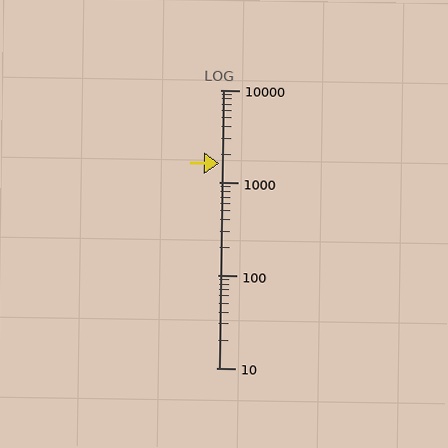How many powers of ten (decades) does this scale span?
The scale spans 3 decades, from 10 to 10000.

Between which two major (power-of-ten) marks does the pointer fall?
The pointer is between 1000 and 10000.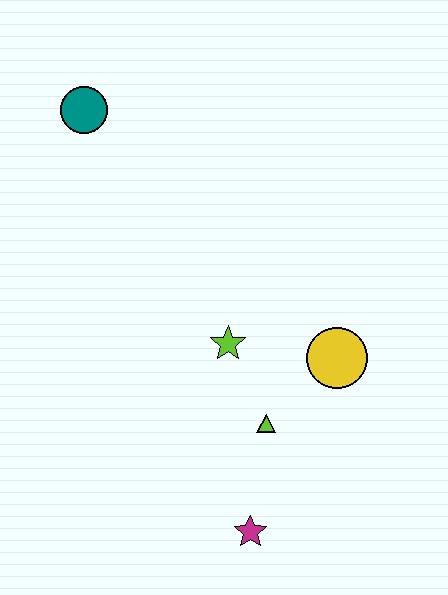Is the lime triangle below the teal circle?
Yes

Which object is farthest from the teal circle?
The magenta star is farthest from the teal circle.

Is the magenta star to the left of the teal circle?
No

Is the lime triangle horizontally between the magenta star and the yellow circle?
Yes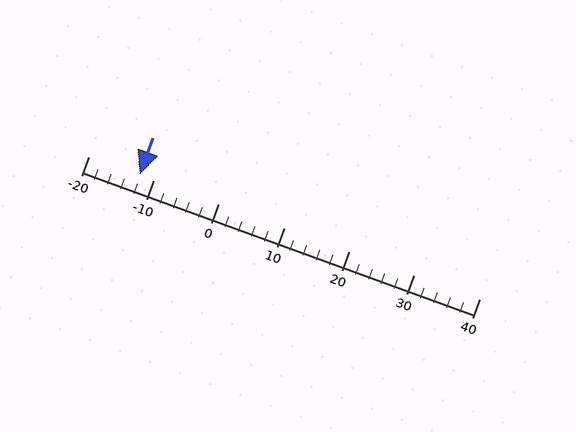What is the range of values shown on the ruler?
The ruler shows values from -20 to 40.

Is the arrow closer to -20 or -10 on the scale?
The arrow is closer to -10.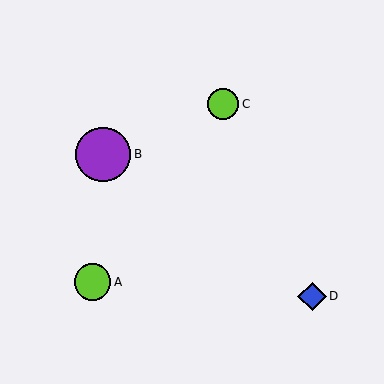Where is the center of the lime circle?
The center of the lime circle is at (223, 104).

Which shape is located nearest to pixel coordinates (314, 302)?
The blue diamond (labeled D) at (312, 296) is nearest to that location.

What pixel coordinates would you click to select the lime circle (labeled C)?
Click at (223, 104) to select the lime circle C.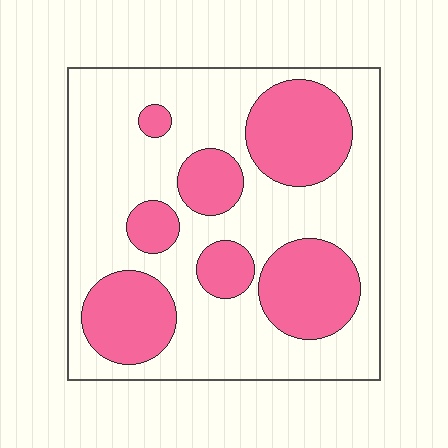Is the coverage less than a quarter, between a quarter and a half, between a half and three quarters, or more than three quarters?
Between a quarter and a half.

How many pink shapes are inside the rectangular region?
7.